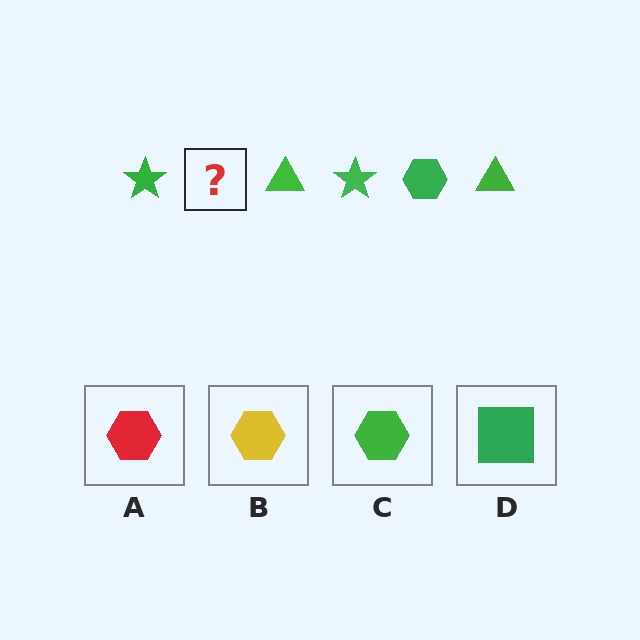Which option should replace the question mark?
Option C.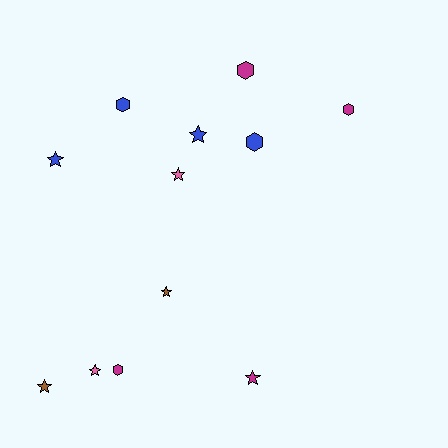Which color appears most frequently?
Blue, with 4 objects.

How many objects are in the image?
There are 12 objects.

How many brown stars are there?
There are 2 brown stars.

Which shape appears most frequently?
Star, with 7 objects.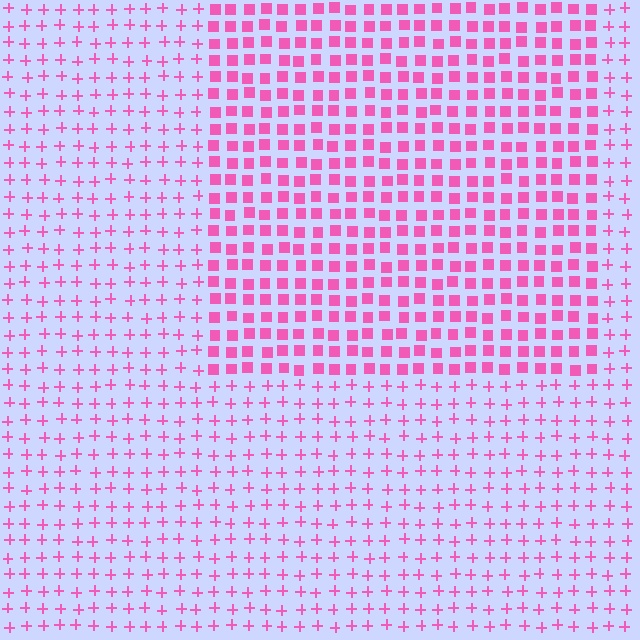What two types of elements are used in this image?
The image uses squares inside the rectangle region and plus signs outside it.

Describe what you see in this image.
The image is filled with small pink elements arranged in a uniform grid. A rectangle-shaped region contains squares, while the surrounding area contains plus signs. The boundary is defined purely by the change in element shape.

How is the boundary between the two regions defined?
The boundary is defined by a change in element shape: squares inside vs. plus signs outside. All elements share the same color and spacing.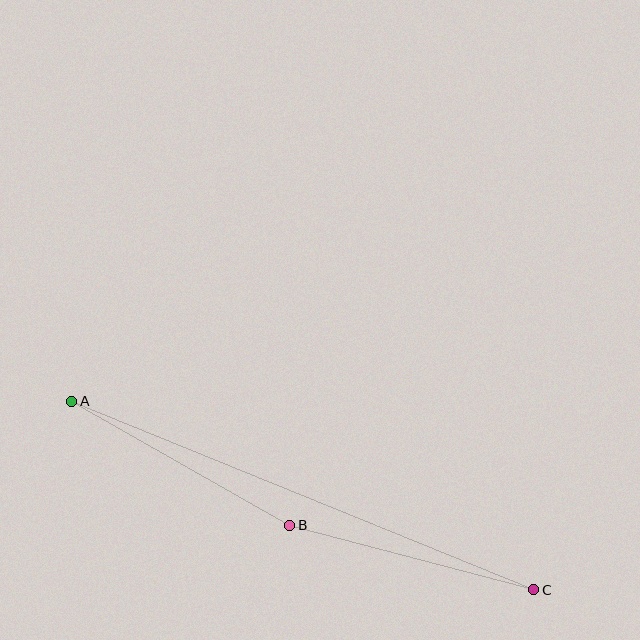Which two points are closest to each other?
Points A and B are closest to each other.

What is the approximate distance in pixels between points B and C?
The distance between B and C is approximately 252 pixels.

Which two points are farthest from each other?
Points A and C are farthest from each other.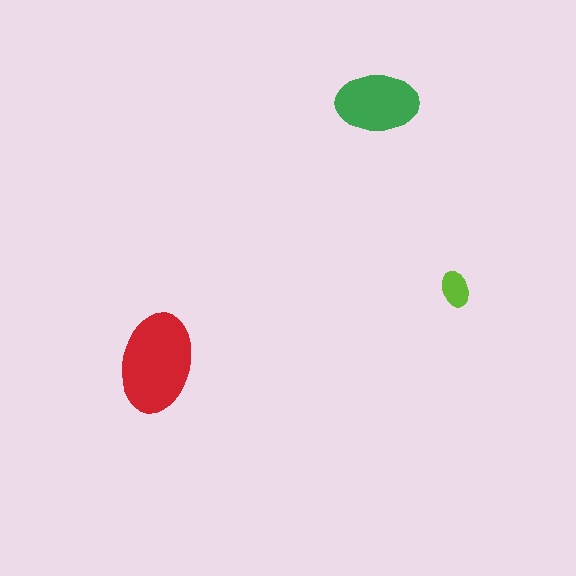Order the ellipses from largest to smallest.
the red one, the green one, the lime one.